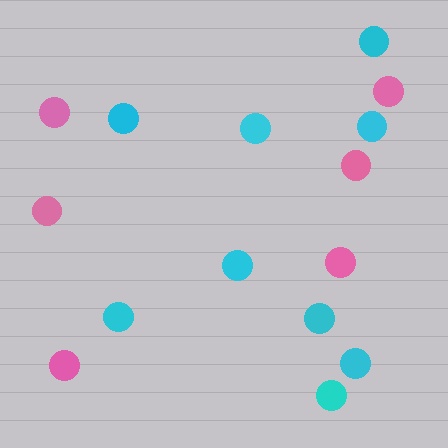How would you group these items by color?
There are 2 groups: one group of pink circles (6) and one group of cyan circles (9).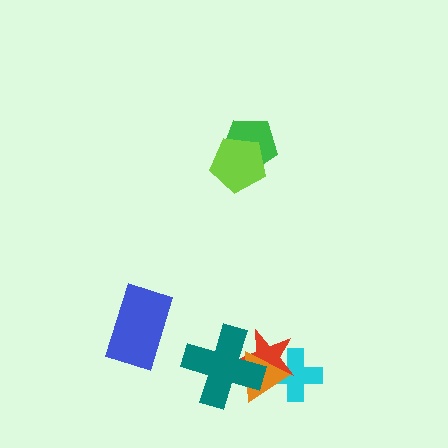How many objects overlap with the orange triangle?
3 objects overlap with the orange triangle.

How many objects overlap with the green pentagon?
1 object overlaps with the green pentagon.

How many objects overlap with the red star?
3 objects overlap with the red star.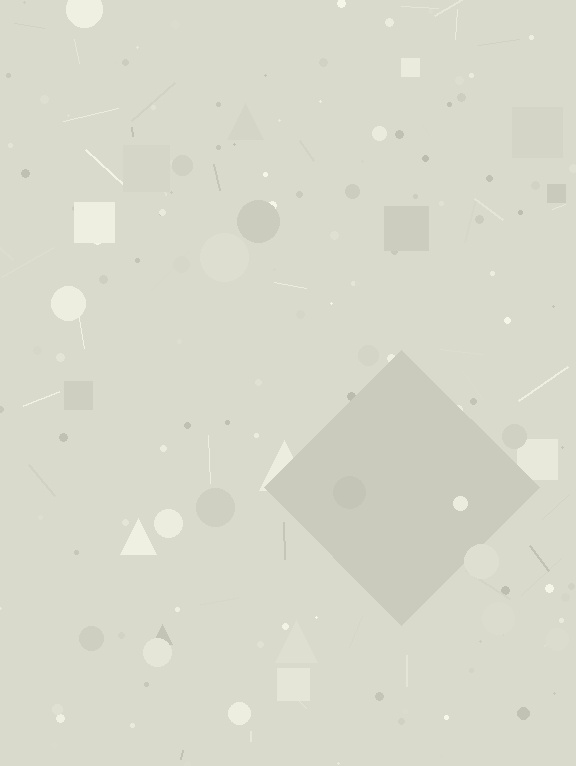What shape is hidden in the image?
A diamond is hidden in the image.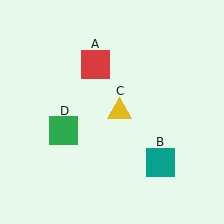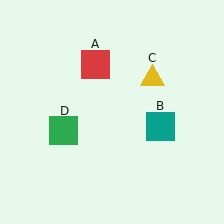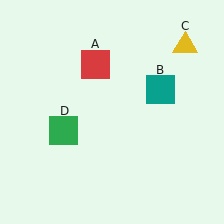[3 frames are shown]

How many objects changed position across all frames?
2 objects changed position: teal square (object B), yellow triangle (object C).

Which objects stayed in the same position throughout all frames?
Red square (object A) and green square (object D) remained stationary.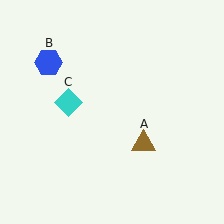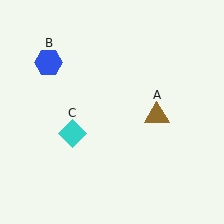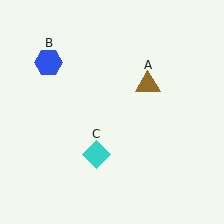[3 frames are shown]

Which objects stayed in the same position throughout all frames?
Blue hexagon (object B) remained stationary.